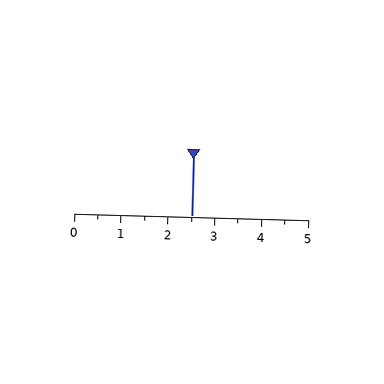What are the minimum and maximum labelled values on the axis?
The axis runs from 0 to 5.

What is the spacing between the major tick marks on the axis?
The major ticks are spaced 1 apart.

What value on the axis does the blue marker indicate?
The marker indicates approximately 2.5.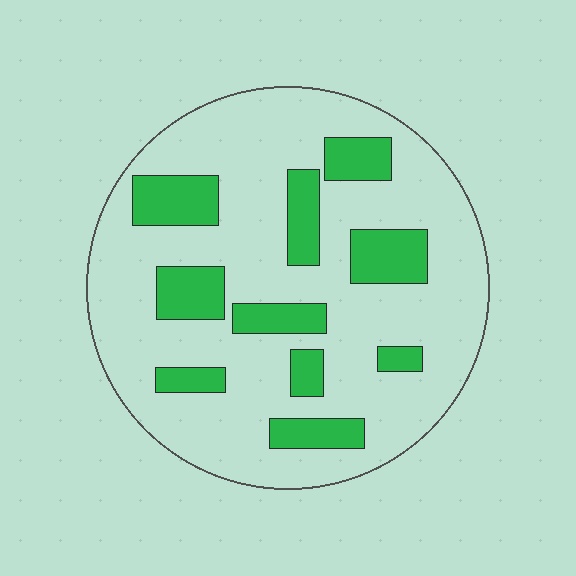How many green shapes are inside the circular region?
10.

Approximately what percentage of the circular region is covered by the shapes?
Approximately 25%.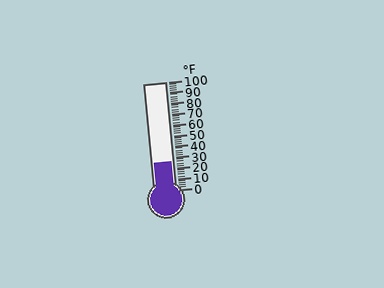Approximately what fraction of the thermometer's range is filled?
The thermometer is filled to approximately 25% of its range.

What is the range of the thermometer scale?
The thermometer scale ranges from 0°F to 100°F.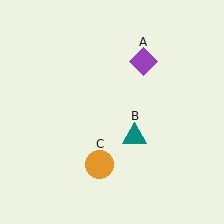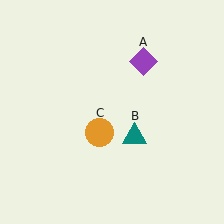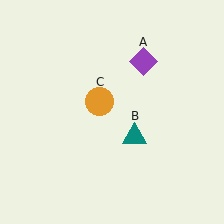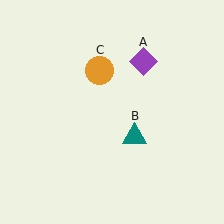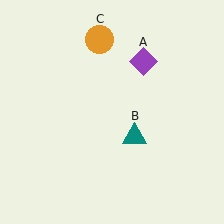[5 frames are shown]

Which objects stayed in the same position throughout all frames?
Purple diamond (object A) and teal triangle (object B) remained stationary.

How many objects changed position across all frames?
1 object changed position: orange circle (object C).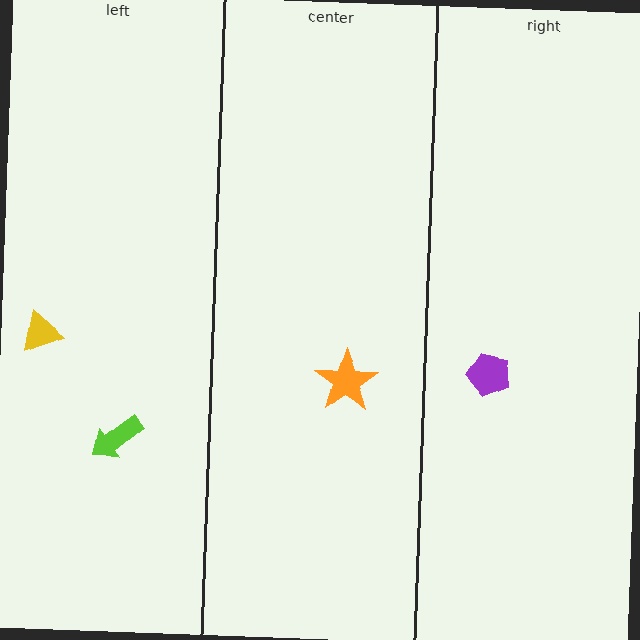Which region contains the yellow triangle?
The left region.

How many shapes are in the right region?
1.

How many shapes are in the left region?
2.